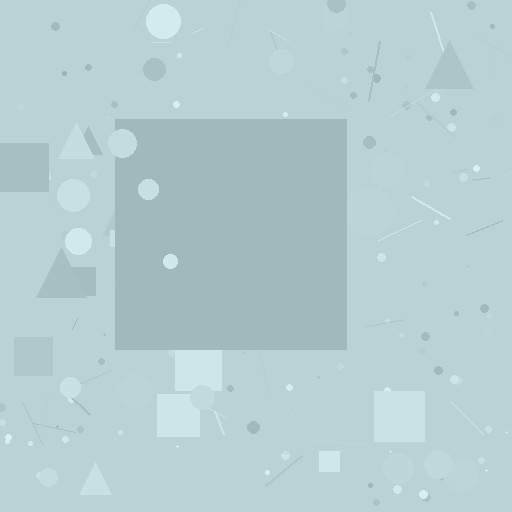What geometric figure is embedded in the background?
A square is embedded in the background.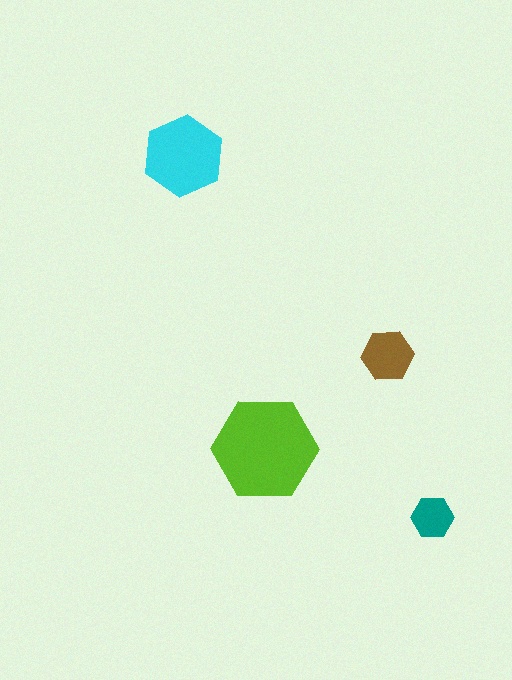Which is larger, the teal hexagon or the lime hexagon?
The lime one.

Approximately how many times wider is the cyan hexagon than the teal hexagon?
About 2 times wider.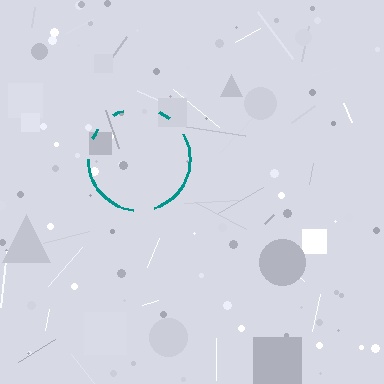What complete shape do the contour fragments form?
The contour fragments form a circle.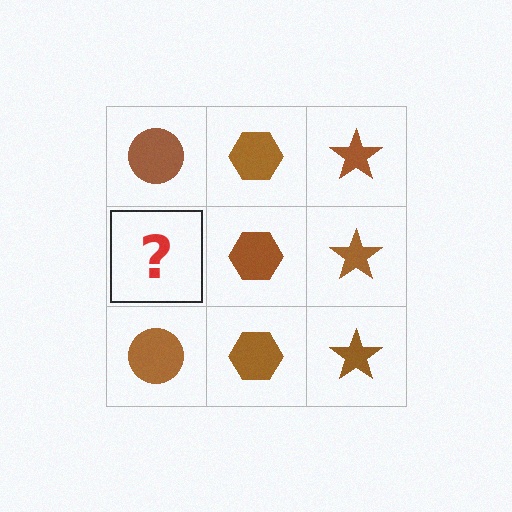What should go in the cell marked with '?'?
The missing cell should contain a brown circle.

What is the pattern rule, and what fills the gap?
The rule is that each column has a consistent shape. The gap should be filled with a brown circle.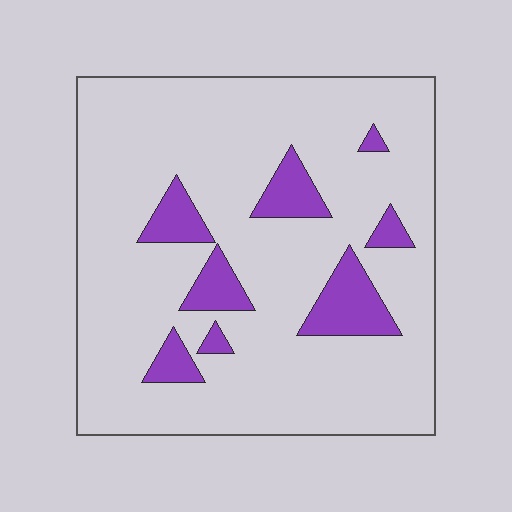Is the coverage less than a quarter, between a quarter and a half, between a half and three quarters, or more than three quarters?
Less than a quarter.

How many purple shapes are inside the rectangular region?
8.